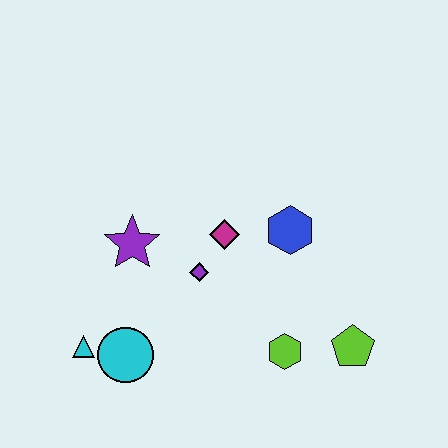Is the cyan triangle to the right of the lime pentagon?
No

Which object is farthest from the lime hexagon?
The cyan triangle is farthest from the lime hexagon.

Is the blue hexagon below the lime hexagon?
No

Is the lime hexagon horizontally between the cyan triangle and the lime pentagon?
Yes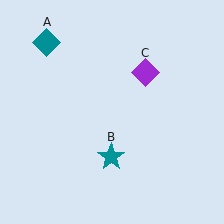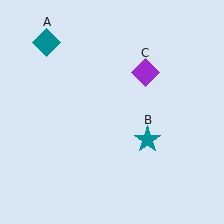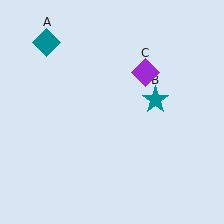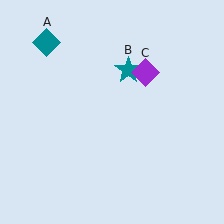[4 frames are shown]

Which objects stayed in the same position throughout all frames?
Teal diamond (object A) and purple diamond (object C) remained stationary.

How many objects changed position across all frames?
1 object changed position: teal star (object B).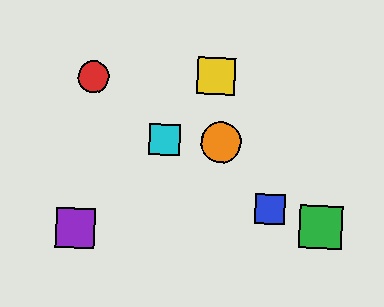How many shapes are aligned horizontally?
2 shapes (the orange circle, the cyan square) are aligned horizontally.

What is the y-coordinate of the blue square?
The blue square is at y≈209.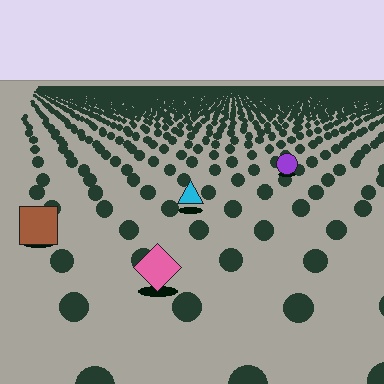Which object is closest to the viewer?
The pink diamond is closest. The texture marks near it are larger and more spread out.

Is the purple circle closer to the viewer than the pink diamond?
No. The pink diamond is closer — you can tell from the texture gradient: the ground texture is coarser near it.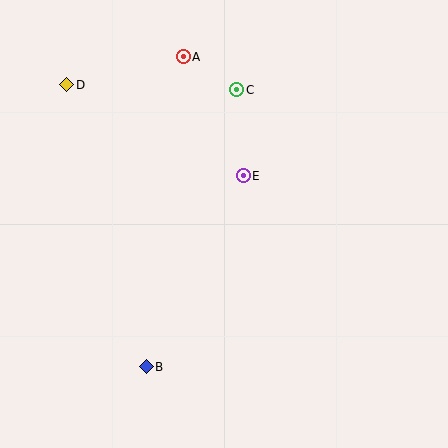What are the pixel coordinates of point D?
Point D is at (67, 85).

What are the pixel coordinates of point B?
Point B is at (146, 367).